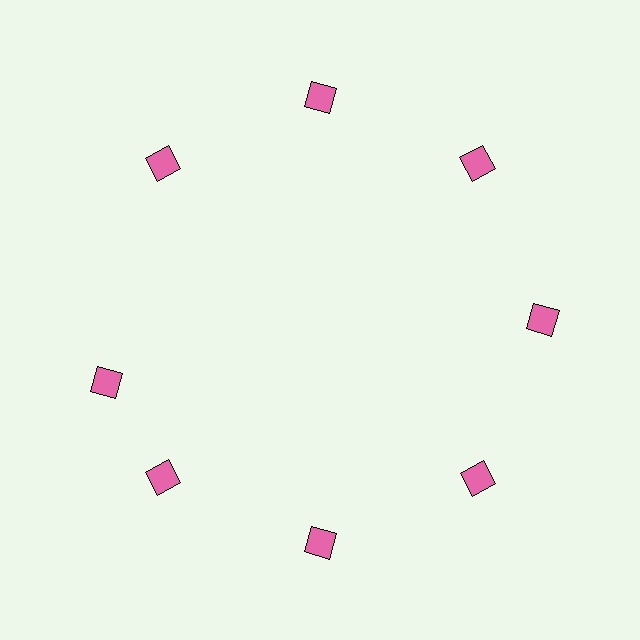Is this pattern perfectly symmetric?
No. The 8 pink diamonds are arranged in a ring, but one element near the 9 o'clock position is rotated out of alignment along the ring, breaking the 8-fold rotational symmetry.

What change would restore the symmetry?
The symmetry would be restored by rotating it back into even spacing with its neighbors so that all 8 diamonds sit at equal angles and equal distance from the center.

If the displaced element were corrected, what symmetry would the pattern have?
It would have 8-fold rotational symmetry — the pattern would map onto itself every 45 degrees.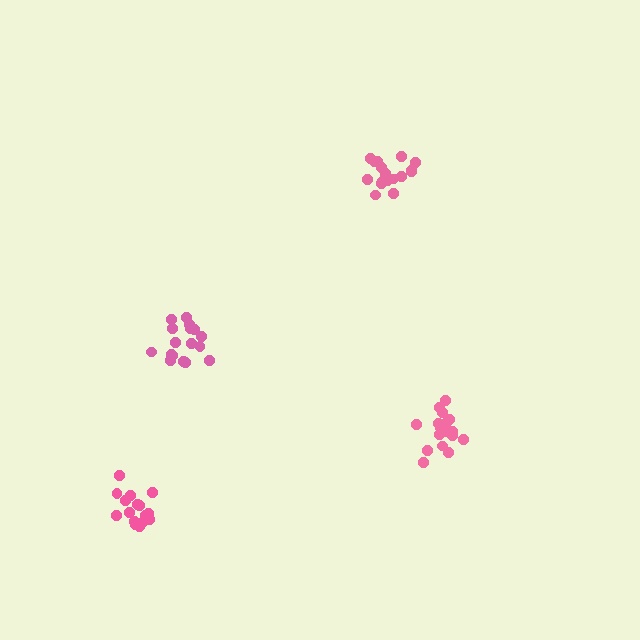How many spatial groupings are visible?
There are 4 spatial groupings.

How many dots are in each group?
Group 1: 17 dots, Group 2: 18 dots, Group 3: 16 dots, Group 4: 17 dots (68 total).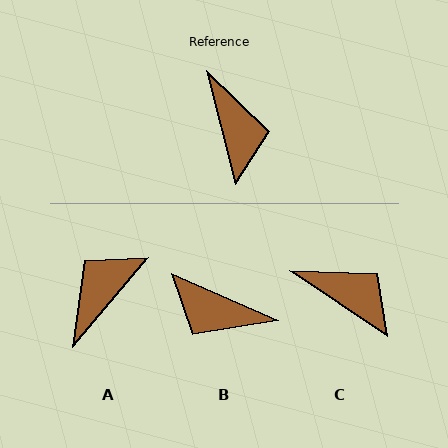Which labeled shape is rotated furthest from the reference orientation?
B, about 128 degrees away.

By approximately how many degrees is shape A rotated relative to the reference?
Approximately 126 degrees counter-clockwise.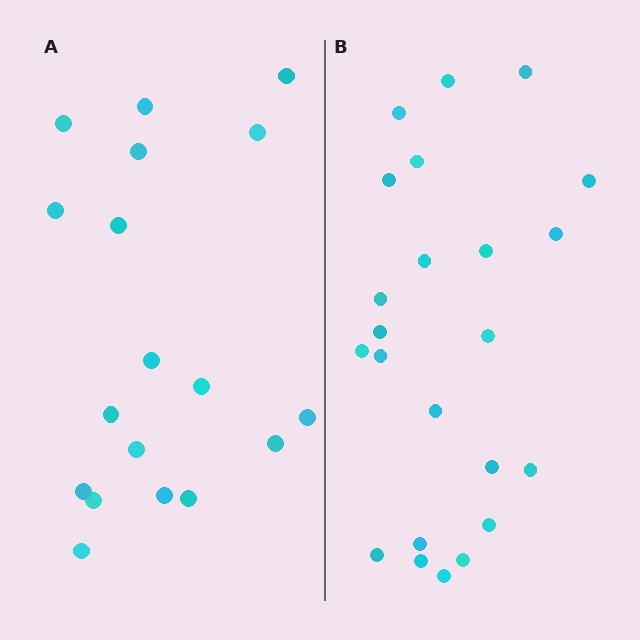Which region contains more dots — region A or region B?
Region B (the right region) has more dots.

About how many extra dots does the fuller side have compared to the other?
Region B has about 5 more dots than region A.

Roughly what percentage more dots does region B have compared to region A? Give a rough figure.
About 30% more.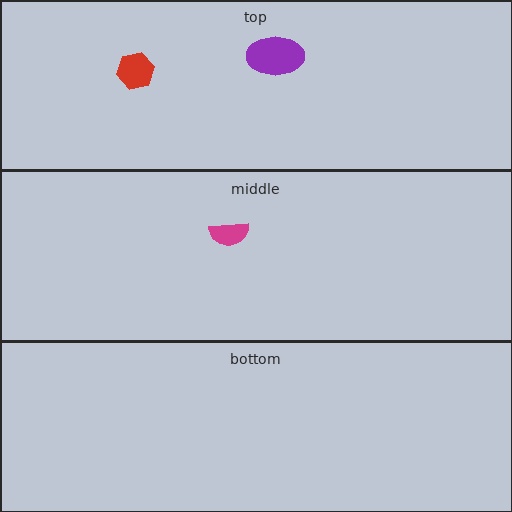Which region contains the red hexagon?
The top region.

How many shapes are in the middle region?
1.